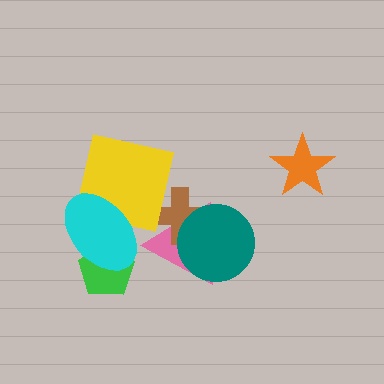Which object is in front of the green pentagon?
The cyan ellipse is in front of the green pentagon.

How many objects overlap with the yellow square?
1 object overlaps with the yellow square.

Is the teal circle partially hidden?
No, no other shape covers it.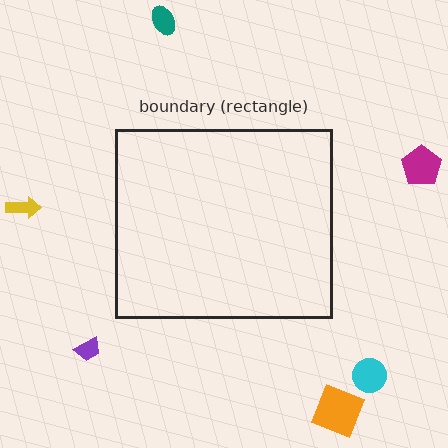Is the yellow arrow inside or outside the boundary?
Outside.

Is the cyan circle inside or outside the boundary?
Outside.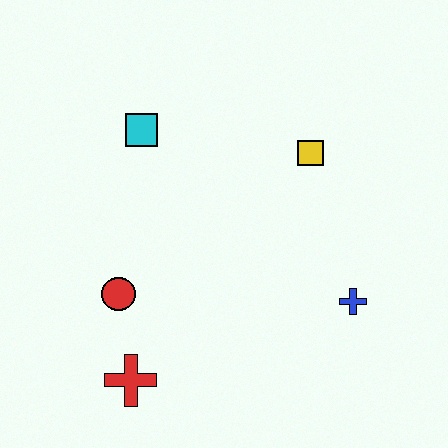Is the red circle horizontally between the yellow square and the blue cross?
No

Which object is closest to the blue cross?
The yellow square is closest to the blue cross.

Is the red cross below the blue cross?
Yes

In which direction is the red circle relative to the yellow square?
The red circle is to the left of the yellow square.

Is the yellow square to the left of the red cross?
No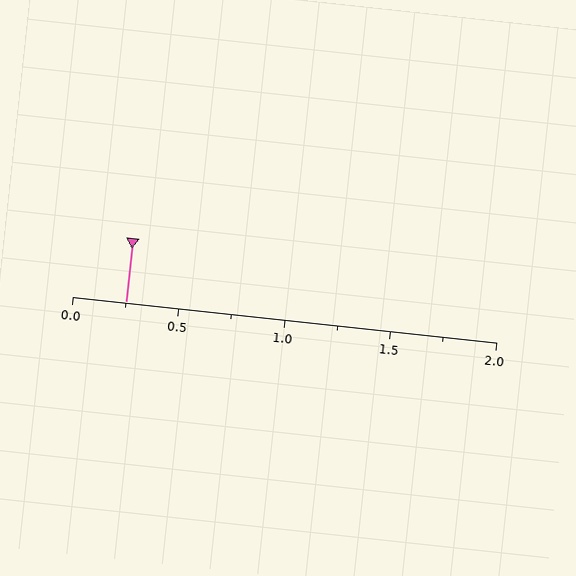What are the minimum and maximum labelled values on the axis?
The axis runs from 0.0 to 2.0.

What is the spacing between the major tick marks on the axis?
The major ticks are spaced 0.5 apart.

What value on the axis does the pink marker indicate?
The marker indicates approximately 0.25.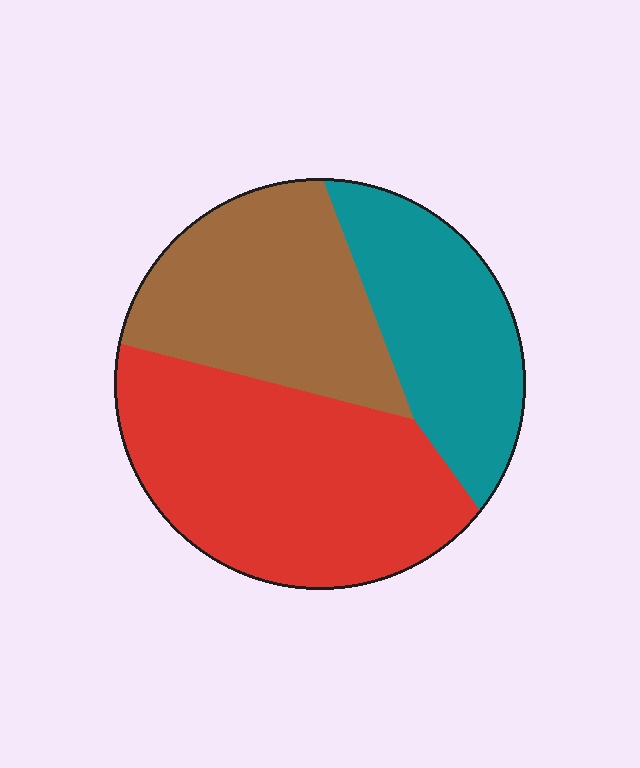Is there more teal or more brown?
Brown.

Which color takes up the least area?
Teal, at roughly 25%.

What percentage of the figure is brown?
Brown takes up between a sixth and a third of the figure.